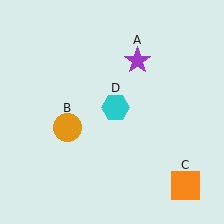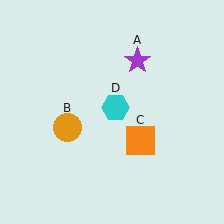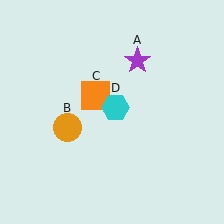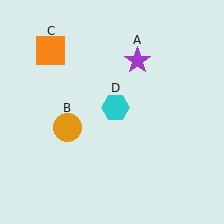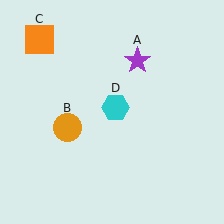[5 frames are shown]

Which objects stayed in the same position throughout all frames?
Purple star (object A) and orange circle (object B) and cyan hexagon (object D) remained stationary.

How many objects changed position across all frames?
1 object changed position: orange square (object C).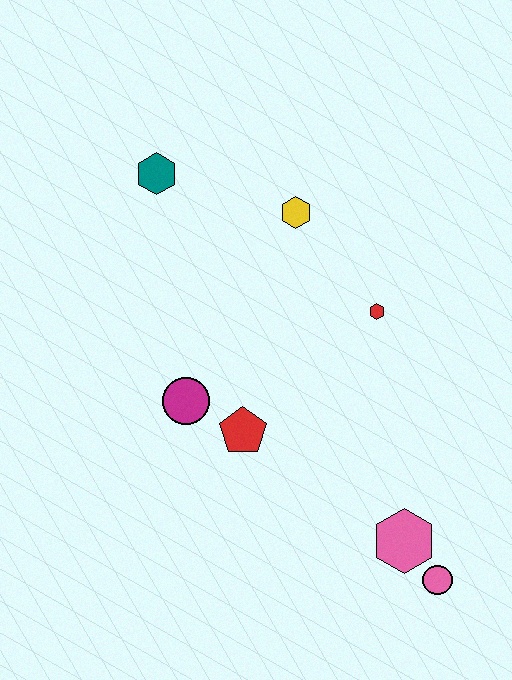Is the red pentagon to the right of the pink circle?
No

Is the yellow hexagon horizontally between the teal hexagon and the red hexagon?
Yes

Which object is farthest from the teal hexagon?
The pink circle is farthest from the teal hexagon.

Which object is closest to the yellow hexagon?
The red hexagon is closest to the yellow hexagon.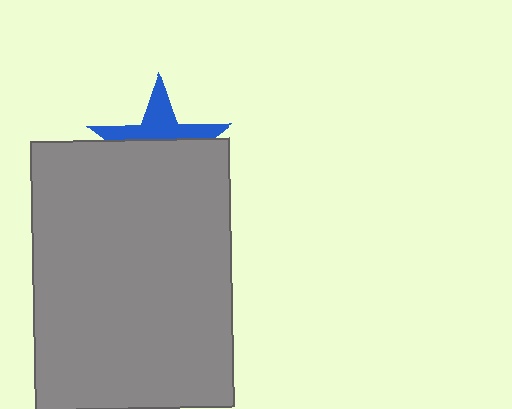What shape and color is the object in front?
The object in front is a gray rectangle.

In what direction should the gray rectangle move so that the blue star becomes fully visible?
The gray rectangle should move down. That is the shortest direction to clear the overlap and leave the blue star fully visible.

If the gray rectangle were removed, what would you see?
You would see the complete blue star.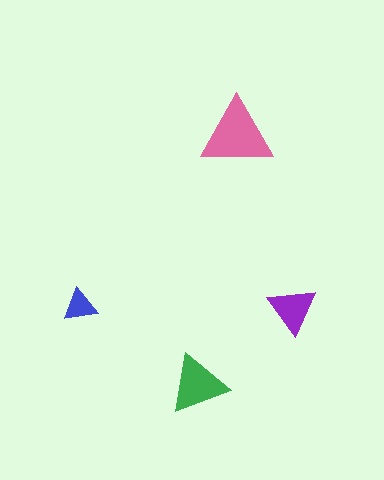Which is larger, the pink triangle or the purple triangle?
The pink one.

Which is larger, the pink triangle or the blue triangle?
The pink one.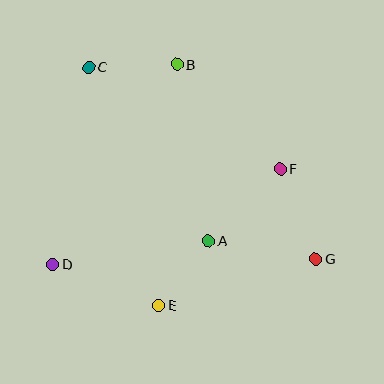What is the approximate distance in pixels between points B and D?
The distance between B and D is approximately 236 pixels.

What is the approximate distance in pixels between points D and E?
The distance between D and E is approximately 113 pixels.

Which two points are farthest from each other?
Points C and G are farthest from each other.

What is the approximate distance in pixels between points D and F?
The distance between D and F is approximately 247 pixels.